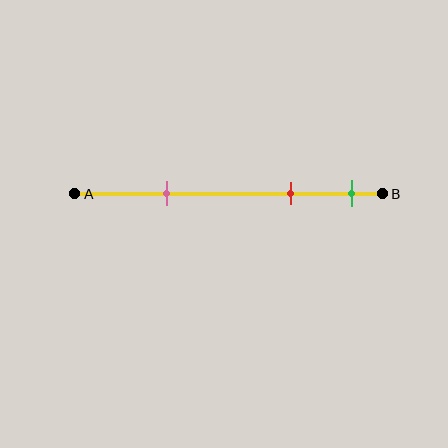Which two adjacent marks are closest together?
The red and green marks are the closest adjacent pair.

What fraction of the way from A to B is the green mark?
The green mark is approximately 90% (0.9) of the way from A to B.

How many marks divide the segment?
There are 3 marks dividing the segment.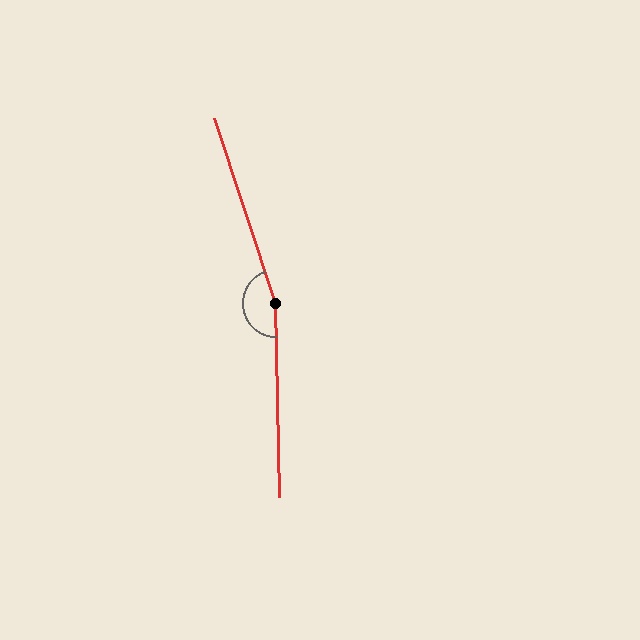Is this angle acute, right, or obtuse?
It is obtuse.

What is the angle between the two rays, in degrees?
Approximately 163 degrees.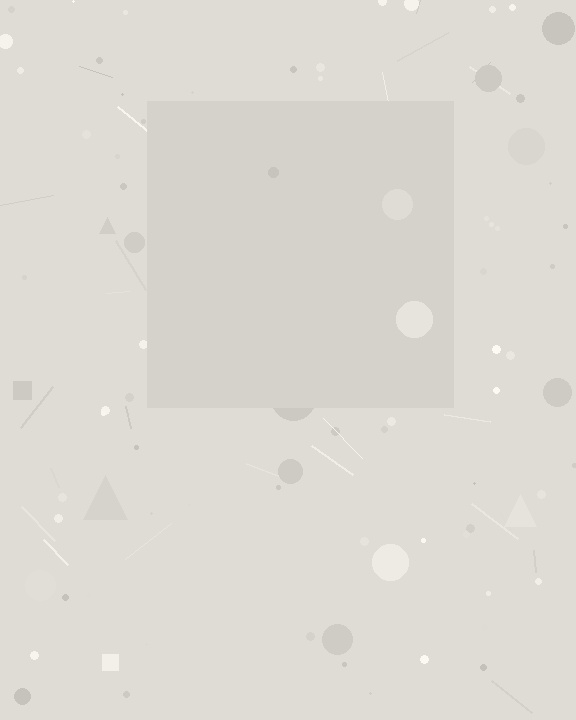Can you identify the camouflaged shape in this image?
The camouflaged shape is a square.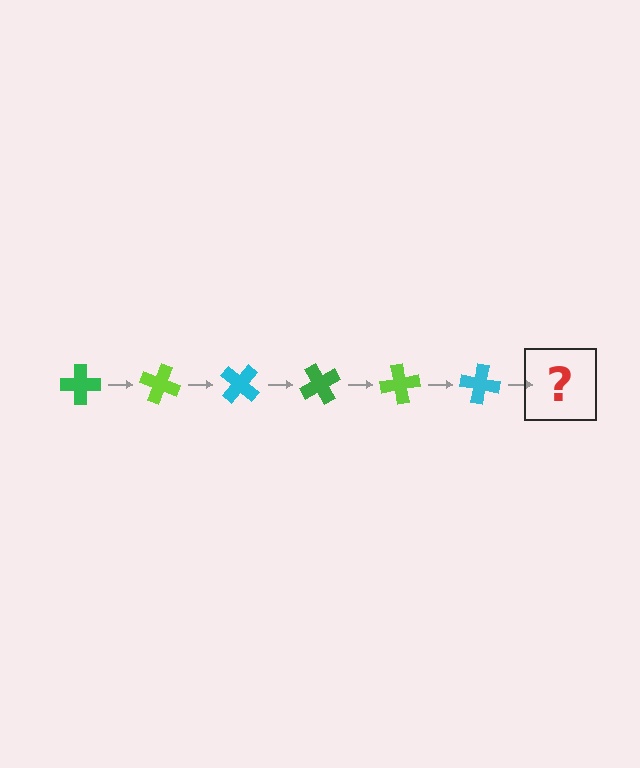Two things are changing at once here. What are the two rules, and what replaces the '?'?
The two rules are that it rotates 20 degrees each step and the color cycles through green, lime, and cyan. The '?' should be a green cross, rotated 120 degrees from the start.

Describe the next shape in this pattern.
It should be a green cross, rotated 120 degrees from the start.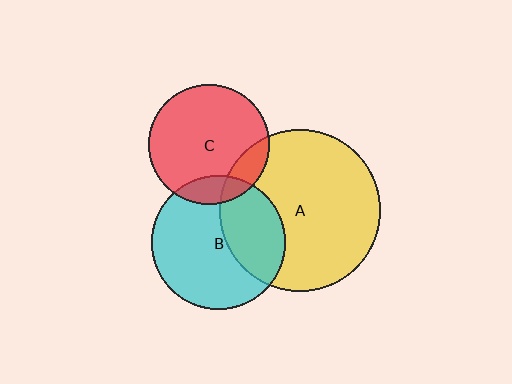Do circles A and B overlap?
Yes.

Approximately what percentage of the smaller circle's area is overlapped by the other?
Approximately 35%.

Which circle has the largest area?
Circle A (yellow).